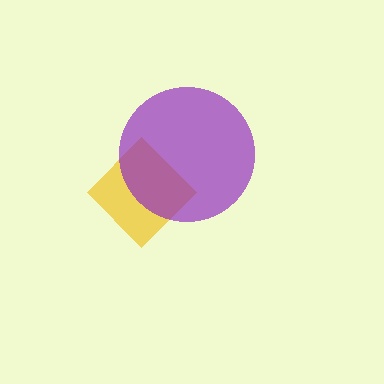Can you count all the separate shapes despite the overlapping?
Yes, there are 2 separate shapes.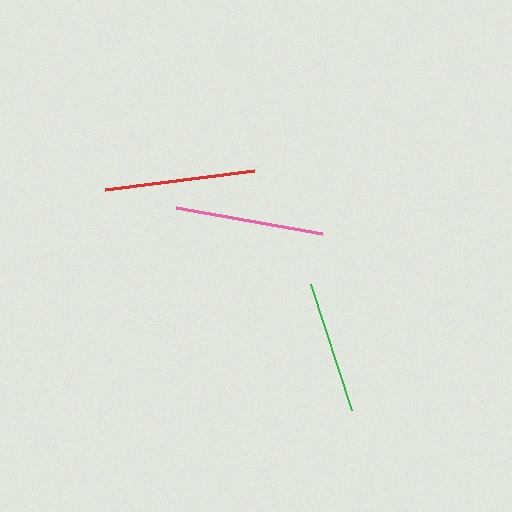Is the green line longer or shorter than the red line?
The red line is longer than the green line.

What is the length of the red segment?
The red segment is approximately 151 pixels long.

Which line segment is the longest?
The red line is the longest at approximately 151 pixels.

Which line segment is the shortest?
The green line is the shortest at approximately 133 pixels.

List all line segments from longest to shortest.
From longest to shortest: red, pink, green.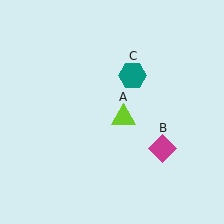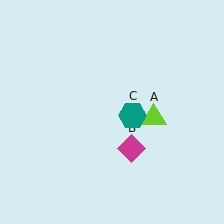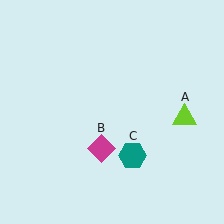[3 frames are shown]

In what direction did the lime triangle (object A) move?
The lime triangle (object A) moved right.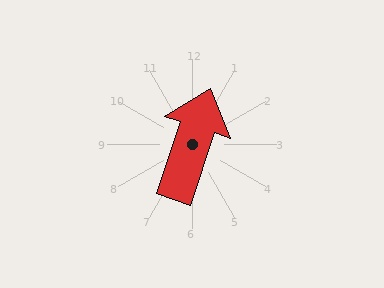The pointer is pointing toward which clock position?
Roughly 1 o'clock.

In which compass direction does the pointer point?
North.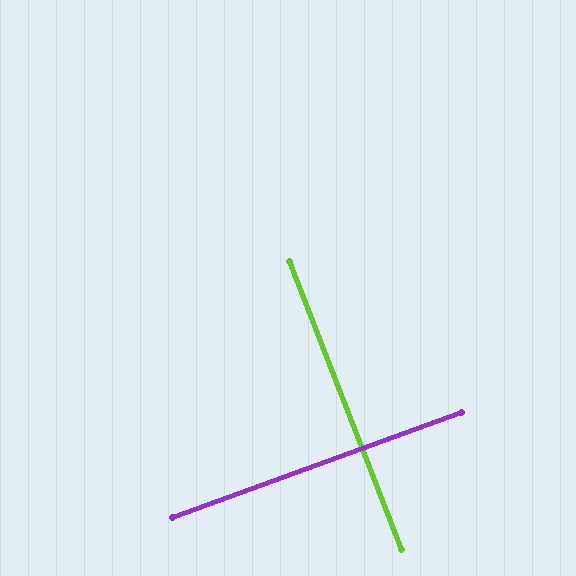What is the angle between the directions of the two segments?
Approximately 89 degrees.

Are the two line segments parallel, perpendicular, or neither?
Perpendicular — they meet at approximately 89°.